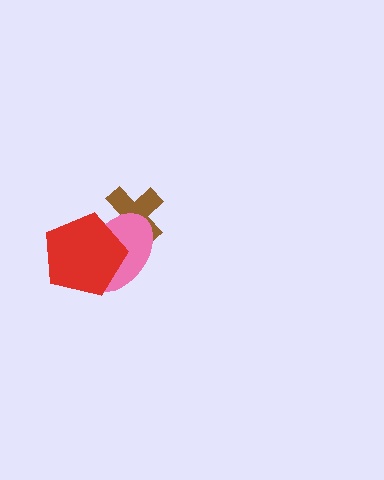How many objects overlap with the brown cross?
2 objects overlap with the brown cross.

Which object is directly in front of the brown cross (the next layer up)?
The pink ellipse is directly in front of the brown cross.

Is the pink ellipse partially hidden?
Yes, it is partially covered by another shape.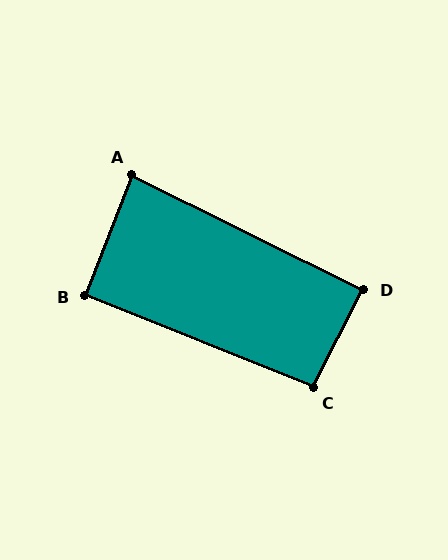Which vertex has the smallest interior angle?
A, at approximately 85 degrees.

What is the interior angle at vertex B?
Approximately 91 degrees (approximately right).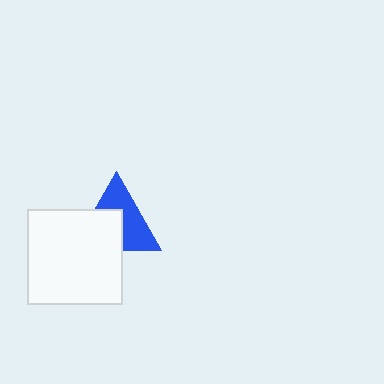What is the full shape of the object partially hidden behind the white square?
The partially hidden object is a blue triangle.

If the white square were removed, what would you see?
You would see the complete blue triangle.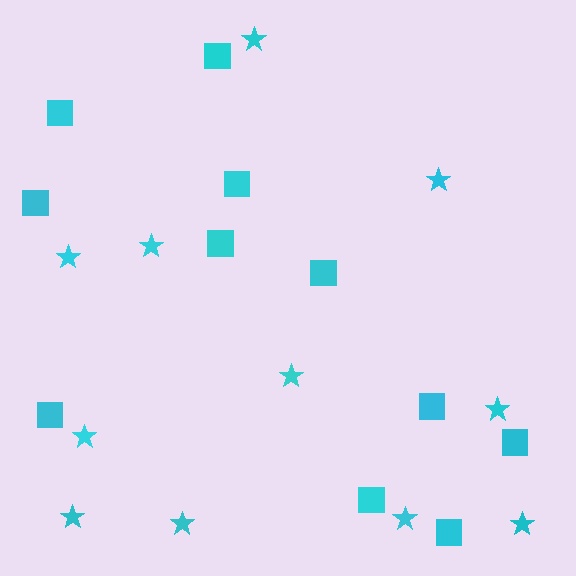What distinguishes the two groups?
There are 2 groups: one group of stars (11) and one group of squares (11).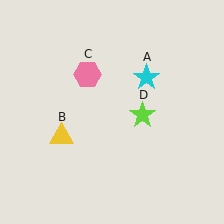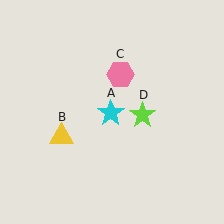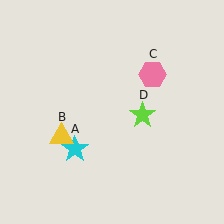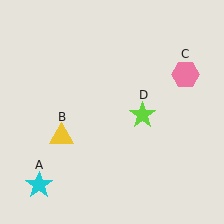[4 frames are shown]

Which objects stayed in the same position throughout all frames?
Yellow triangle (object B) and lime star (object D) remained stationary.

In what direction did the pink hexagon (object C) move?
The pink hexagon (object C) moved right.